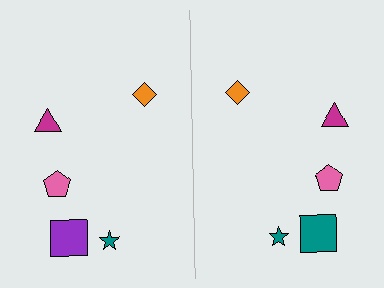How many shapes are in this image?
There are 10 shapes in this image.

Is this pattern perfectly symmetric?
No, the pattern is not perfectly symmetric. The teal square on the right side breaks the symmetry — its mirror counterpart is purple.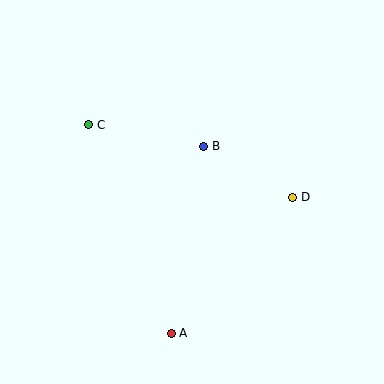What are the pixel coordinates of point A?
Point A is at (171, 333).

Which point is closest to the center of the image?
Point B at (204, 146) is closest to the center.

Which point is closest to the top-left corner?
Point C is closest to the top-left corner.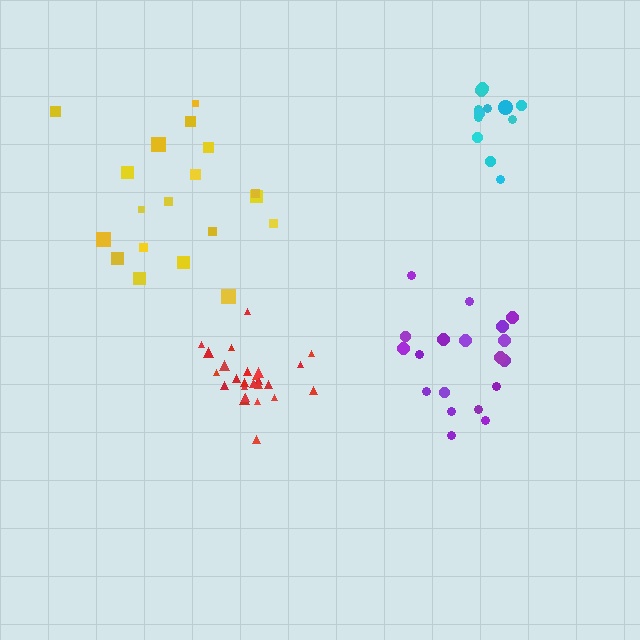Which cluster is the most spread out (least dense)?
Purple.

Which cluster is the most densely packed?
Red.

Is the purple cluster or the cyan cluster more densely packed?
Cyan.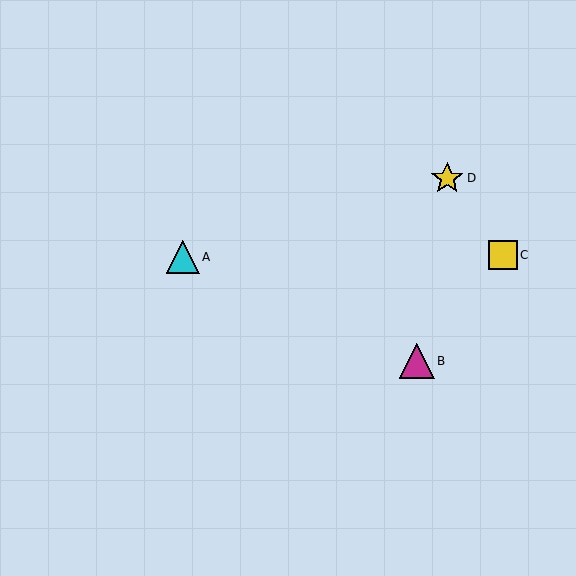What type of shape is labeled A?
Shape A is a cyan triangle.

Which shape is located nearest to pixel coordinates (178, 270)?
The cyan triangle (labeled A) at (183, 257) is nearest to that location.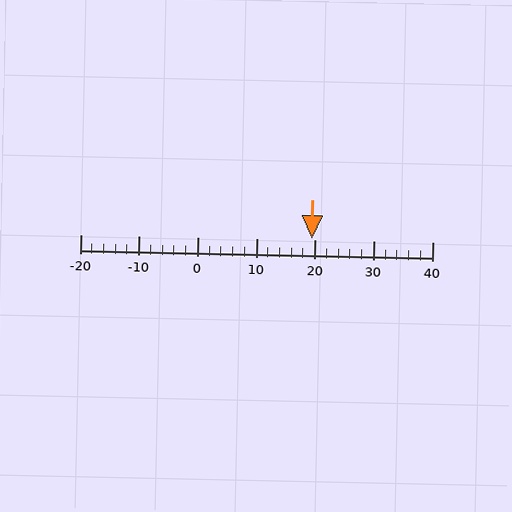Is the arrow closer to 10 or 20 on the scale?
The arrow is closer to 20.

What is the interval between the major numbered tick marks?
The major tick marks are spaced 10 units apart.